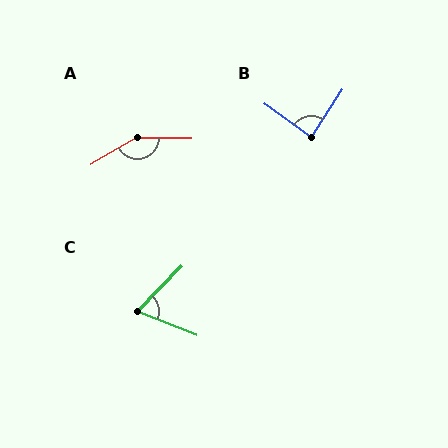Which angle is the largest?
A, at approximately 148 degrees.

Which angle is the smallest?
C, at approximately 67 degrees.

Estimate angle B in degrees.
Approximately 88 degrees.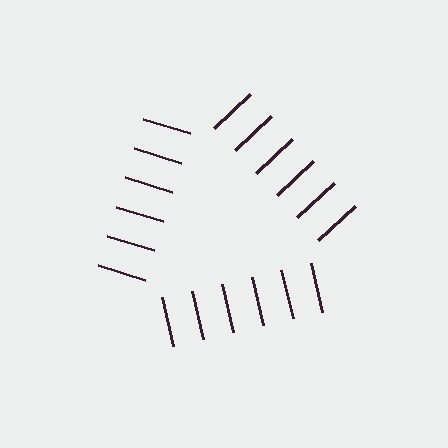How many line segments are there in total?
18 — 6 along each of the 3 edges.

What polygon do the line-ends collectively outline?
An illusory triangle — the line segments terminate on its edges but no continuous stroke is drawn.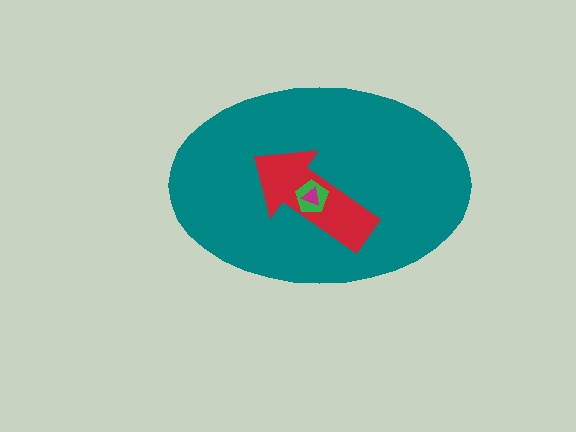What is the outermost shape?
The teal ellipse.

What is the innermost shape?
The magenta triangle.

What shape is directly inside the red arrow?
The green pentagon.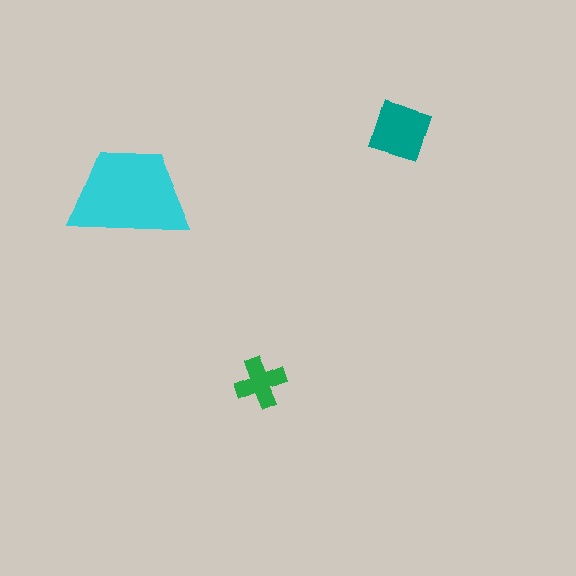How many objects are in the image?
There are 3 objects in the image.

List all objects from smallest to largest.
The green cross, the teal diamond, the cyan trapezoid.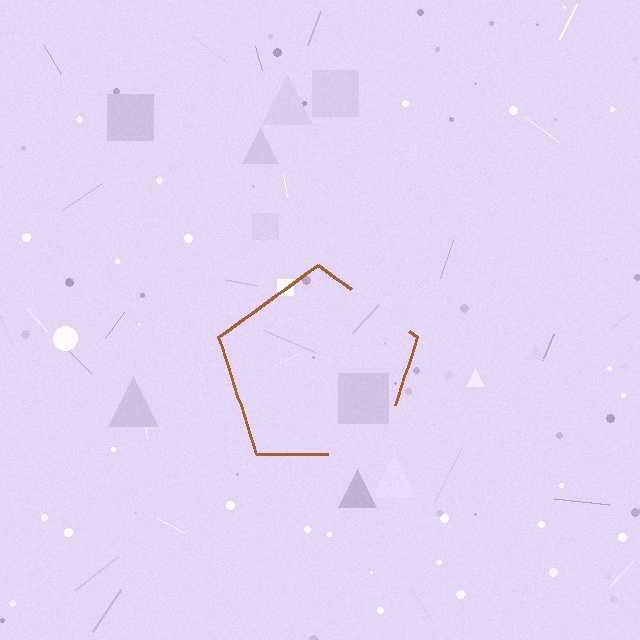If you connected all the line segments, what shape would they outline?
They would outline a pentagon.